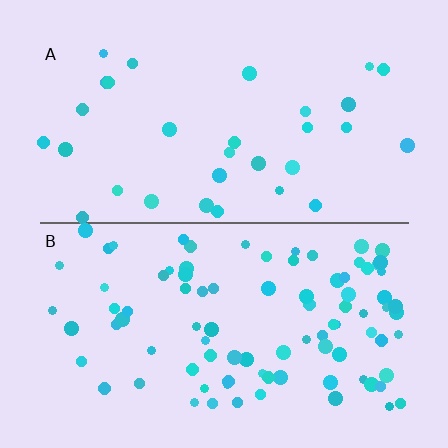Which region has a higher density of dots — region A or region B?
B (the bottom).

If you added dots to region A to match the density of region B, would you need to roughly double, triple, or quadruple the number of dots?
Approximately triple.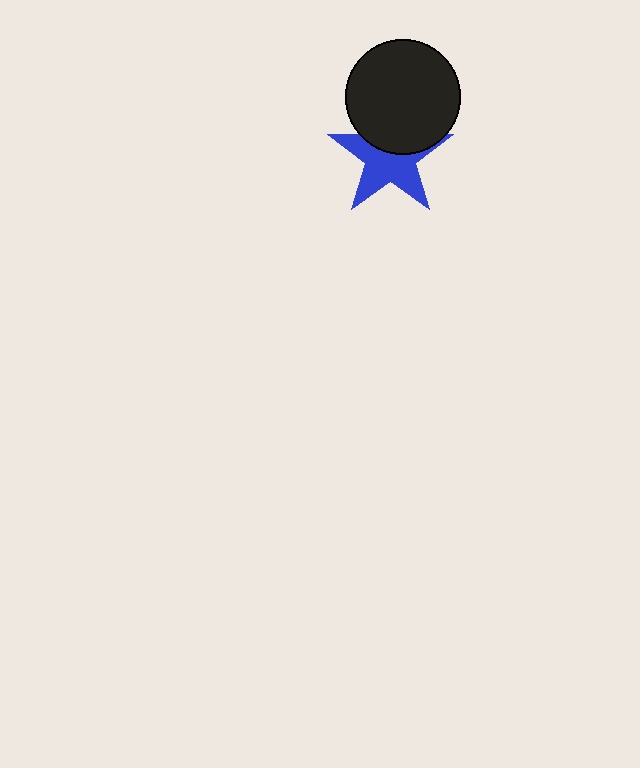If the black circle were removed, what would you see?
You would see the complete blue star.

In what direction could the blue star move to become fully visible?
The blue star could move down. That would shift it out from behind the black circle entirely.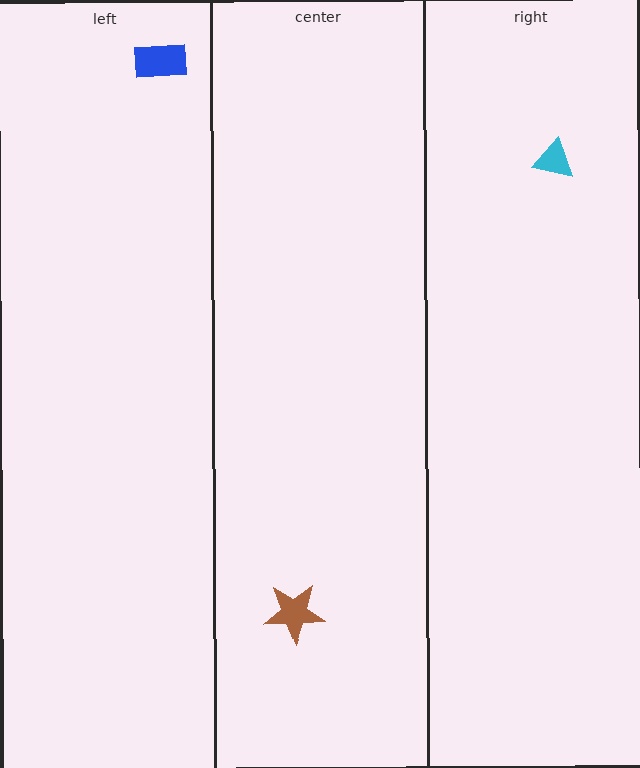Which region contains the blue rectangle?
The left region.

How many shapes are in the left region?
1.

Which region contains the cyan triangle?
The right region.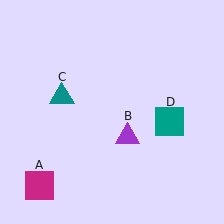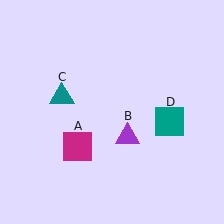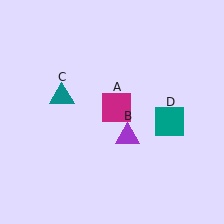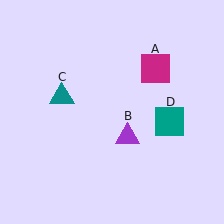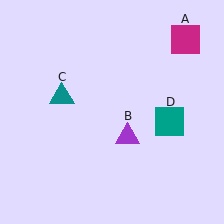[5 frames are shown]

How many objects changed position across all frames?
1 object changed position: magenta square (object A).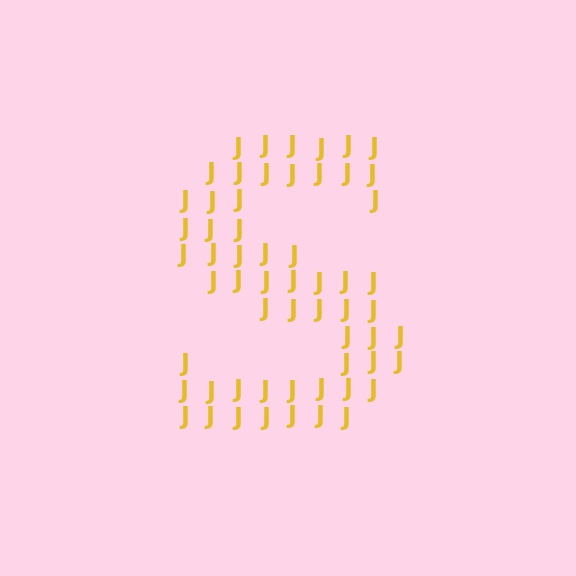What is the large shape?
The large shape is the letter S.